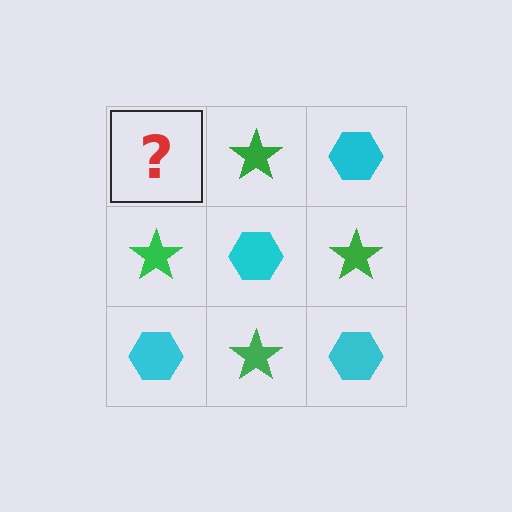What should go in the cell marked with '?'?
The missing cell should contain a cyan hexagon.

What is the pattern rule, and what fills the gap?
The rule is that it alternates cyan hexagon and green star in a checkerboard pattern. The gap should be filled with a cyan hexagon.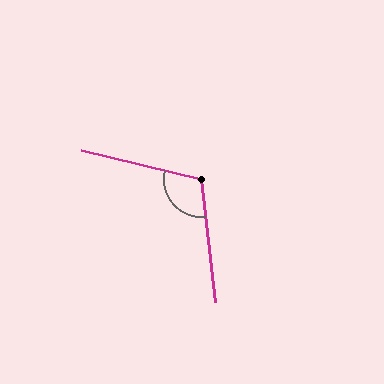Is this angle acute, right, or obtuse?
It is obtuse.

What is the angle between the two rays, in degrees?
Approximately 110 degrees.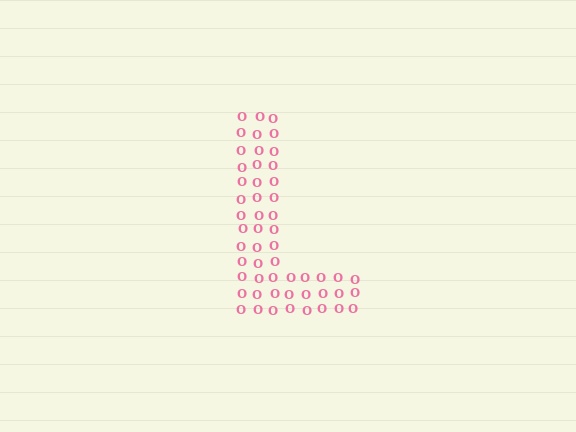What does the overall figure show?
The overall figure shows the letter L.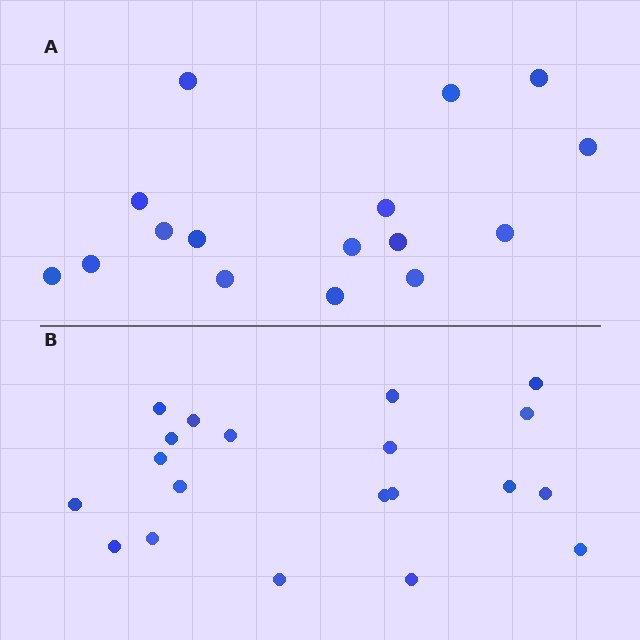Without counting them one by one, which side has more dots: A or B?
Region B (the bottom region) has more dots.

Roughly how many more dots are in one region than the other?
Region B has about 4 more dots than region A.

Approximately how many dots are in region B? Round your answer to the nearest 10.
About 20 dots.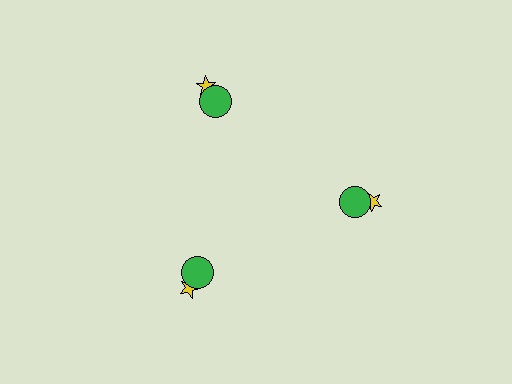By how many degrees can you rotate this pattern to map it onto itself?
The pattern maps onto itself every 120 degrees of rotation.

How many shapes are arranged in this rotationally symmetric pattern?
There are 6 shapes, arranged in 3 groups of 2.